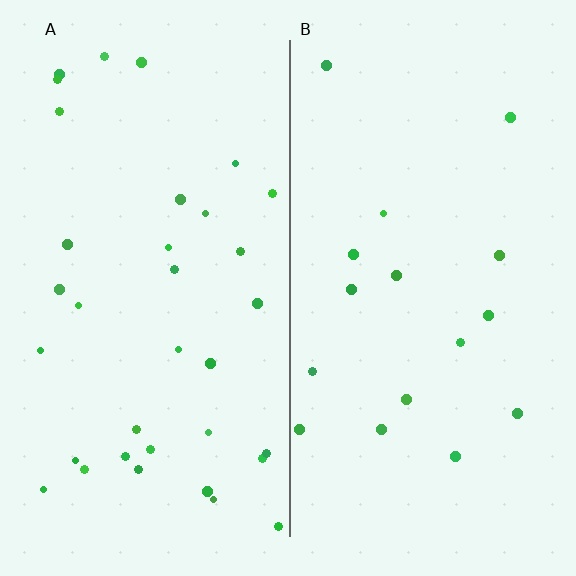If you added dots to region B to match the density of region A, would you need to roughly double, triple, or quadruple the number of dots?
Approximately double.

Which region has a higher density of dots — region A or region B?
A (the left).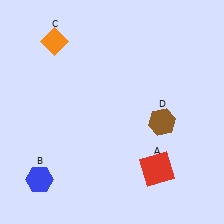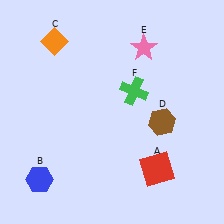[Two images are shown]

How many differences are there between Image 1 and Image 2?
There are 2 differences between the two images.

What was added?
A pink star (E), a green cross (F) were added in Image 2.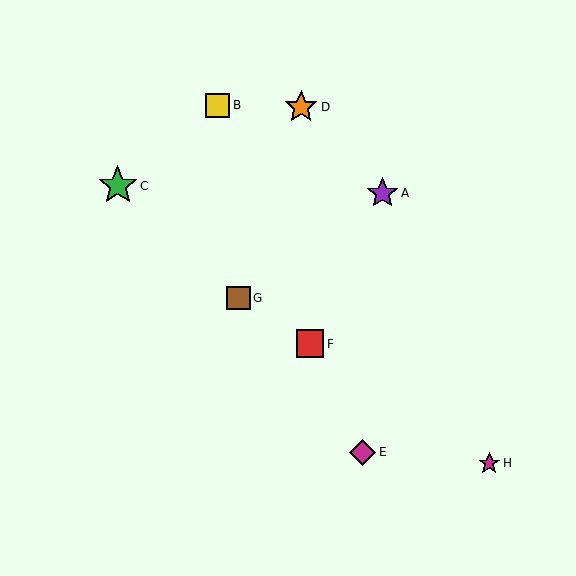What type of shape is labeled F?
Shape F is a red square.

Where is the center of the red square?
The center of the red square is at (310, 344).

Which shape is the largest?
The green star (labeled C) is the largest.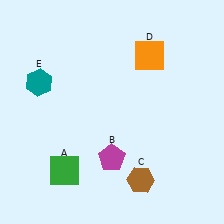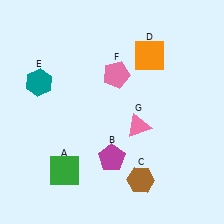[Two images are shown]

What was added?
A pink pentagon (F), a pink triangle (G) were added in Image 2.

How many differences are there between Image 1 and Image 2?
There are 2 differences between the two images.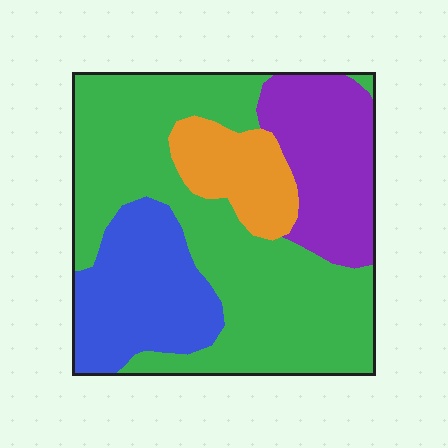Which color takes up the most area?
Green, at roughly 50%.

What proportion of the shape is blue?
Blue covers 20% of the shape.